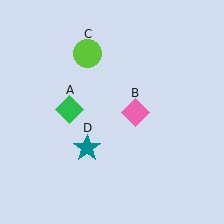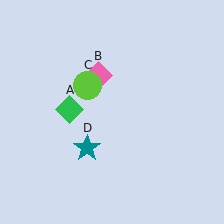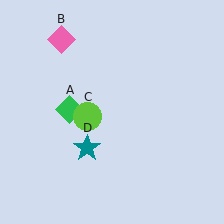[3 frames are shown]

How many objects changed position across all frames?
2 objects changed position: pink diamond (object B), lime circle (object C).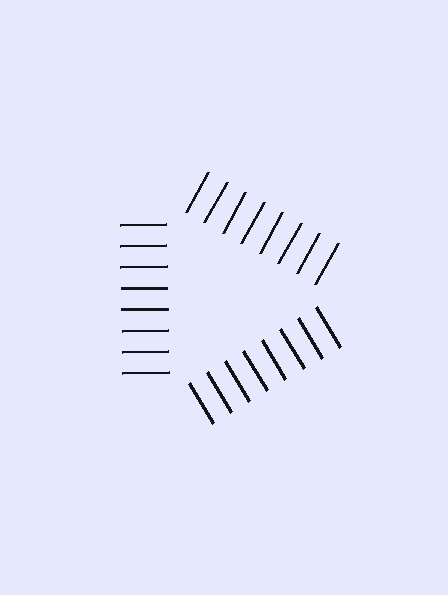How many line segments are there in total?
24 — 8 along each of the 3 edges.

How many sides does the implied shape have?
3 sides — the line-ends trace a triangle.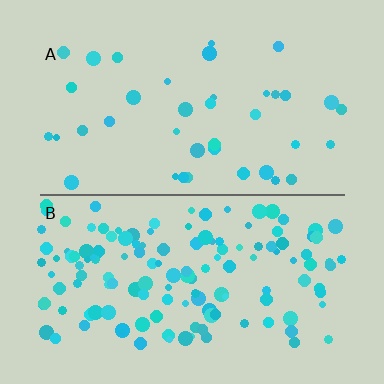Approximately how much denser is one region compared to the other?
Approximately 3.5× — region B over region A.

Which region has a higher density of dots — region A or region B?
B (the bottom).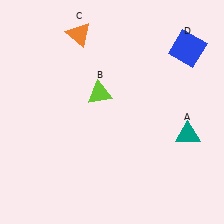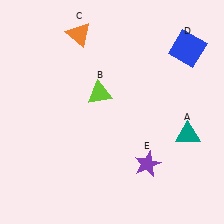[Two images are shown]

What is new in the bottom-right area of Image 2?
A purple star (E) was added in the bottom-right area of Image 2.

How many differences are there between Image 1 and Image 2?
There is 1 difference between the two images.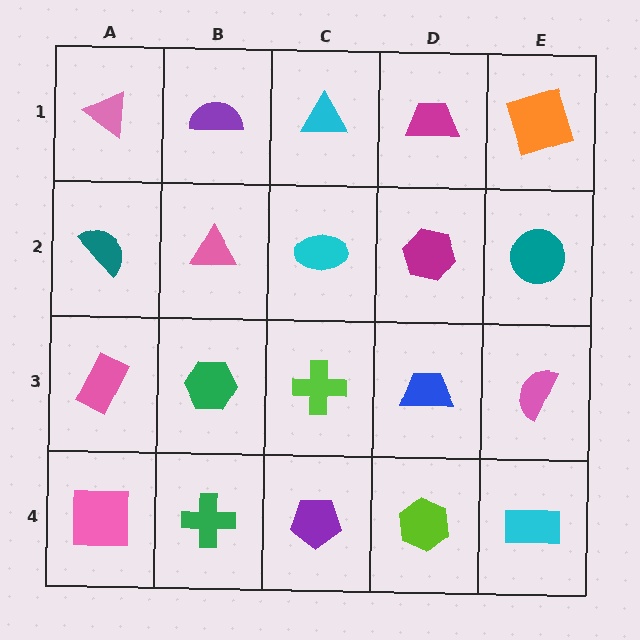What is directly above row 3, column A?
A teal semicircle.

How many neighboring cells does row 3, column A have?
3.